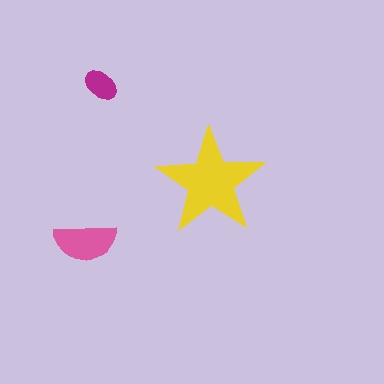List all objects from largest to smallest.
The yellow star, the pink semicircle, the magenta ellipse.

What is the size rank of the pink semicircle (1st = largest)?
2nd.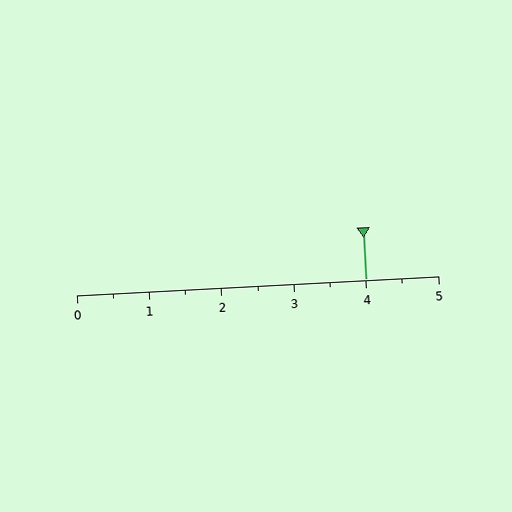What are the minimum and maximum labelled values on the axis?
The axis runs from 0 to 5.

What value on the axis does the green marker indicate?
The marker indicates approximately 4.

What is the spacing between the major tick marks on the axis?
The major ticks are spaced 1 apart.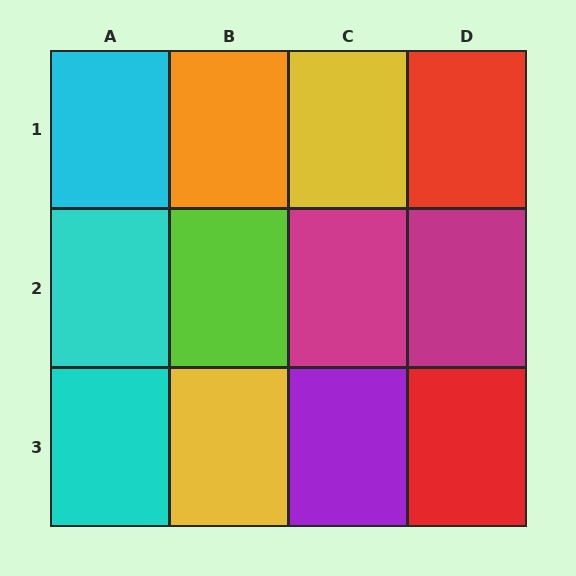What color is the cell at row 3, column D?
Red.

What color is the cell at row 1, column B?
Orange.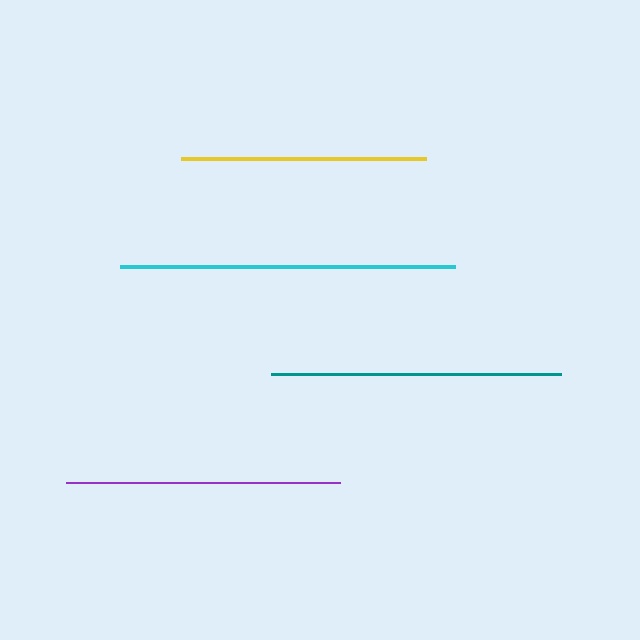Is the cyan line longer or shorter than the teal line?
The cyan line is longer than the teal line.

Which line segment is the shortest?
The yellow line is the shortest at approximately 244 pixels.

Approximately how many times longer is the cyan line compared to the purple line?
The cyan line is approximately 1.2 times the length of the purple line.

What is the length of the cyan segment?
The cyan segment is approximately 335 pixels long.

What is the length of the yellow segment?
The yellow segment is approximately 244 pixels long.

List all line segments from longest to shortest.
From longest to shortest: cyan, teal, purple, yellow.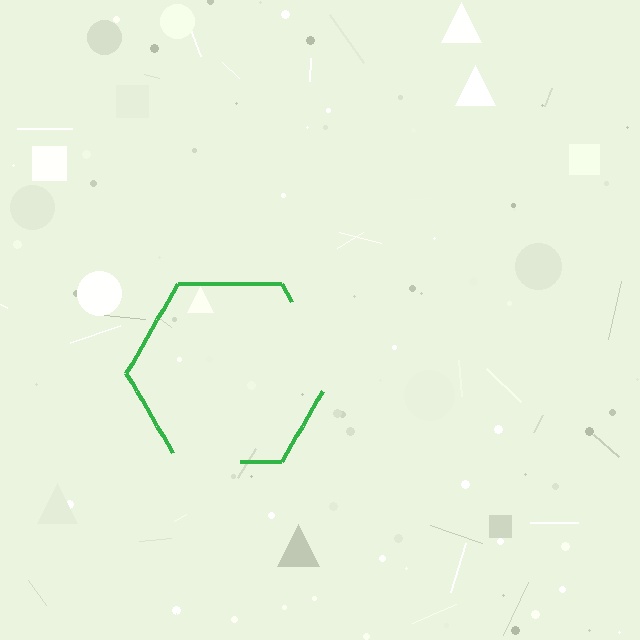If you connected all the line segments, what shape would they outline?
They would outline a hexagon.